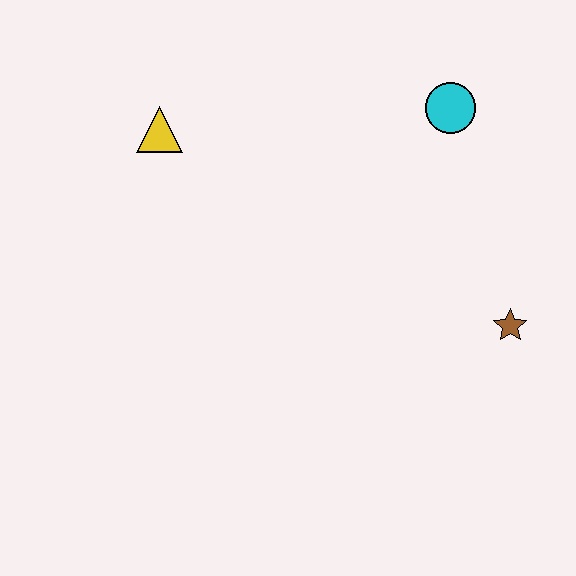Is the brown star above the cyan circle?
No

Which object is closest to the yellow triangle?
The cyan circle is closest to the yellow triangle.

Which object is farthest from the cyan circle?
The yellow triangle is farthest from the cyan circle.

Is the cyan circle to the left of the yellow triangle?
No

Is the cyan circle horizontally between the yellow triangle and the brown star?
Yes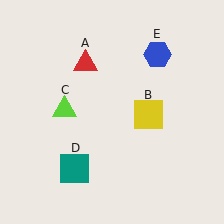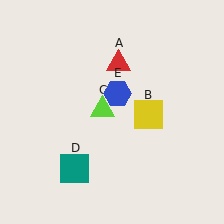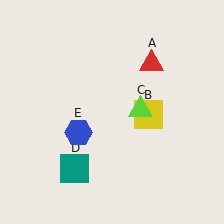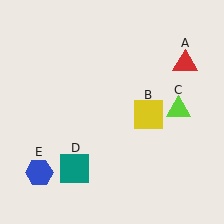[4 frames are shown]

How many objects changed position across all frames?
3 objects changed position: red triangle (object A), lime triangle (object C), blue hexagon (object E).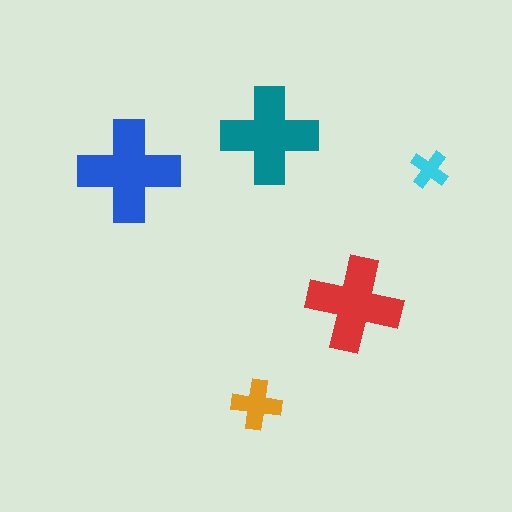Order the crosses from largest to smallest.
the blue one, the teal one, the red one, the orange one, the cyan one.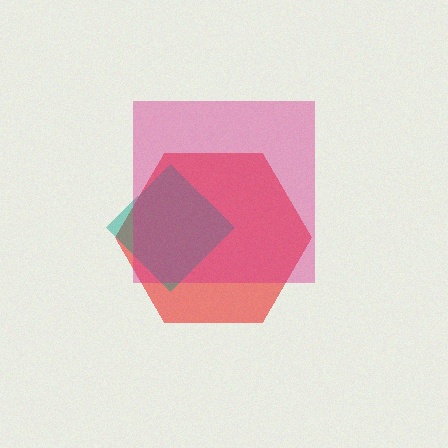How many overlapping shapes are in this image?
There are 3 overlapping shapes in the image.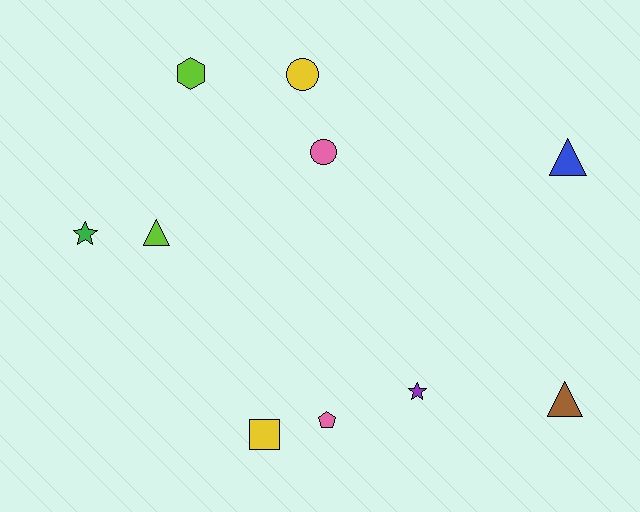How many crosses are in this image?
There are no crosses.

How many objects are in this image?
There are 10 objects.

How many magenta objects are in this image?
There are no magenta objects.